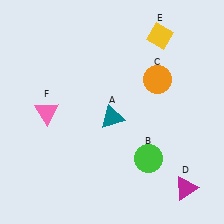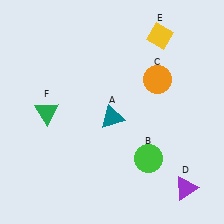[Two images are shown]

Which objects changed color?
D changed from magenta to purple. F changed from pink to green.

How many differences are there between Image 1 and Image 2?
There are 2 differences between the two images.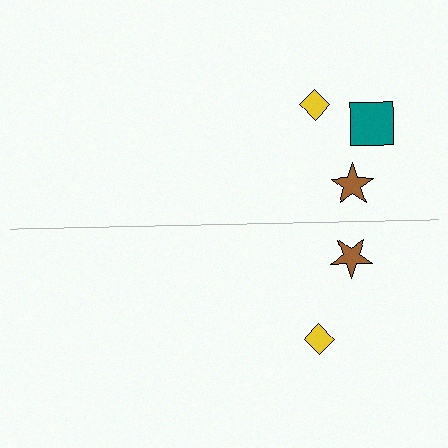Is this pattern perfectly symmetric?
No, the pattern is not perfectly symmetric. A teal square is missing from the bottom side.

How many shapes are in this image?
There are 5 shapes in this image.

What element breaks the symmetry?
A teal square is missing from the bottom side.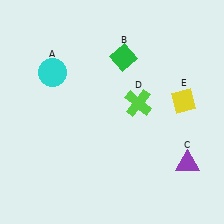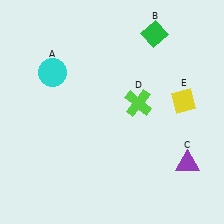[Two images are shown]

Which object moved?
The green diamond (B) moved right.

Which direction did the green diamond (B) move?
The green diamond (B) moved right.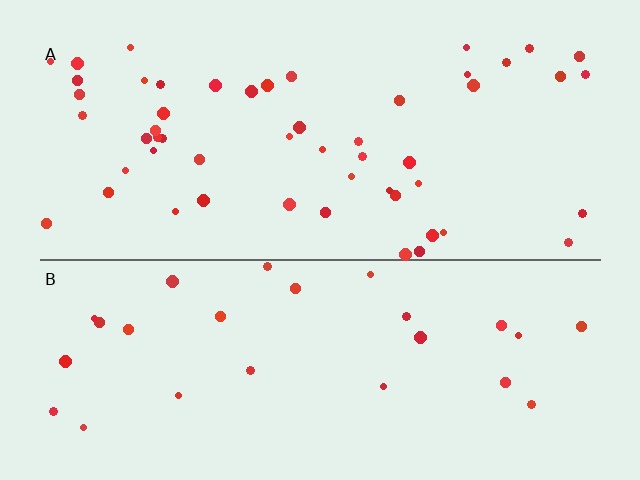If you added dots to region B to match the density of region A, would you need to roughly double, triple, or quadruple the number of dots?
Approximately double.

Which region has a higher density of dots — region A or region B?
A (the top).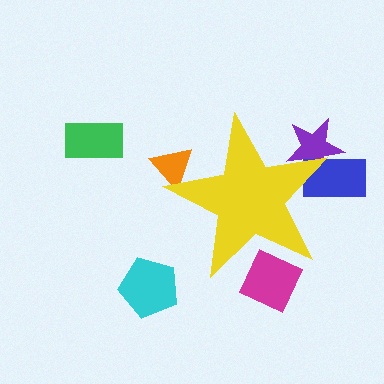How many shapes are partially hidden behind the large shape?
4 shapes are partially hidden.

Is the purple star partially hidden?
Yes, the purple star is partially hidden behind the yellow star.